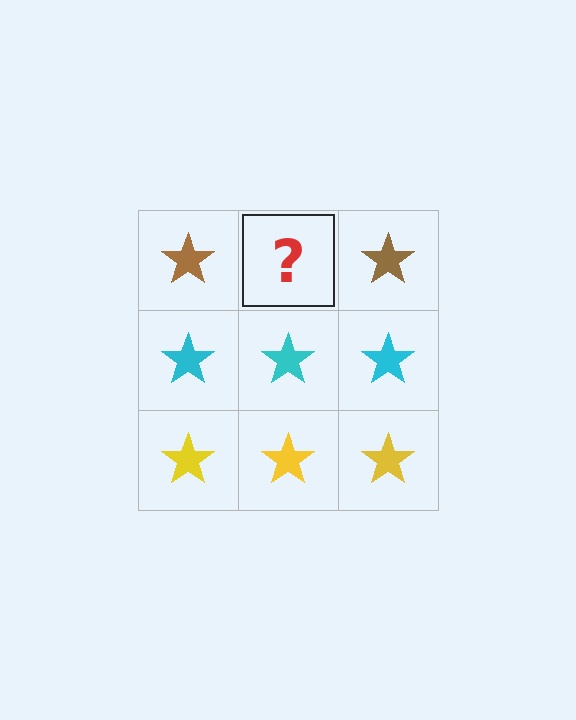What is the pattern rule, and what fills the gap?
The rule is that each row has a consistent color. The gap should be filled with a brown star.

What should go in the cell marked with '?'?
The missing cell should contain a brown star.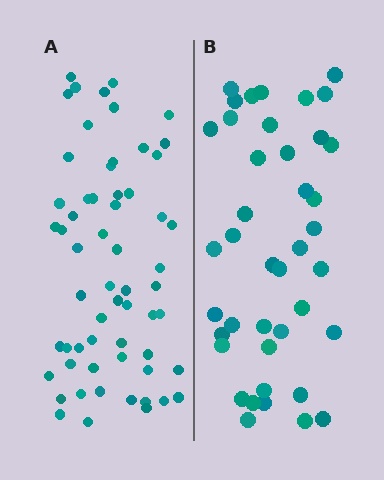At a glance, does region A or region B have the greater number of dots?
Region A (the left region) has more dots.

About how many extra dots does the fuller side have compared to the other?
Region A has approximately 20 more dots than region B.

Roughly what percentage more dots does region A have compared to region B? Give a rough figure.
About 45% more.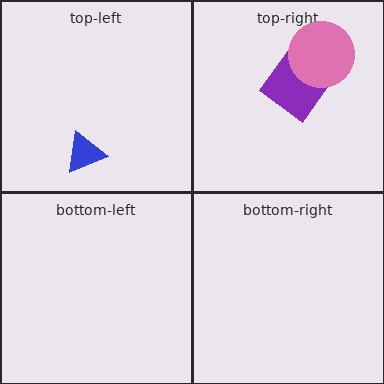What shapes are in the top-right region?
The purple diamond, the pink circle.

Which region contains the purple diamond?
The top-right region.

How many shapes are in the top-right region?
2.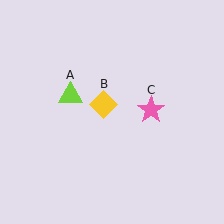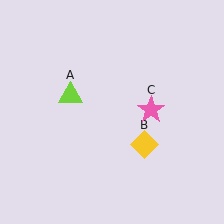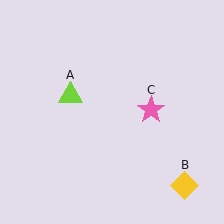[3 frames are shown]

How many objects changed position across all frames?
1 object changed position: yellow diamond (object B).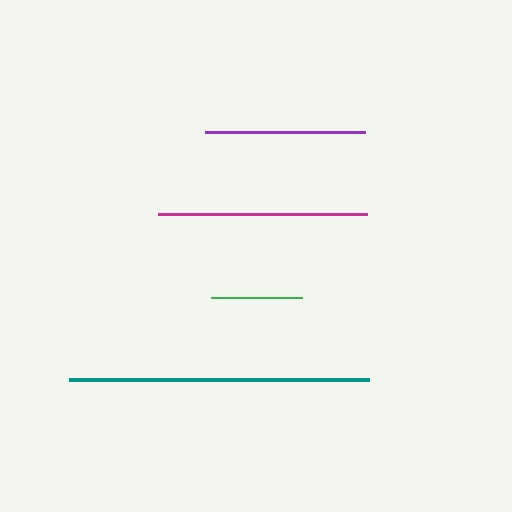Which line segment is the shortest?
The green line is the shortest at approximately 92 pixels.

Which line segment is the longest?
The teal line is the longest at approximately 300 pixels.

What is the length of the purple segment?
The purple segment is approximately 161 pixels long.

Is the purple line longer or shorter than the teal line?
The teal line is longer than the purple line.